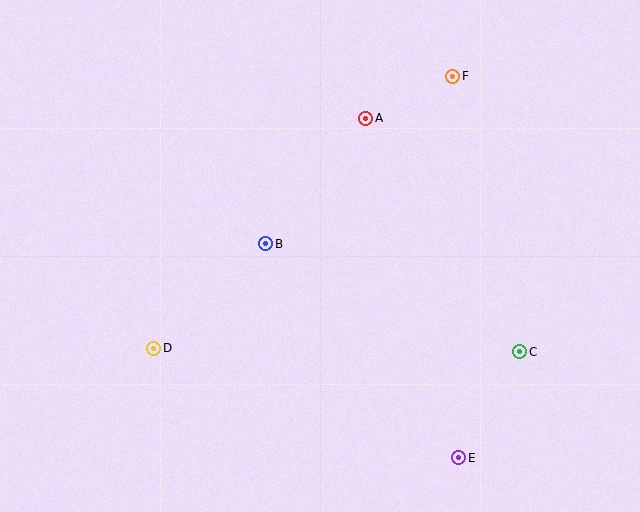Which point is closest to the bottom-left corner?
Point D is closest to the bottom-left corner.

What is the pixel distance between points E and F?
The distance between E and F is 381 pixels.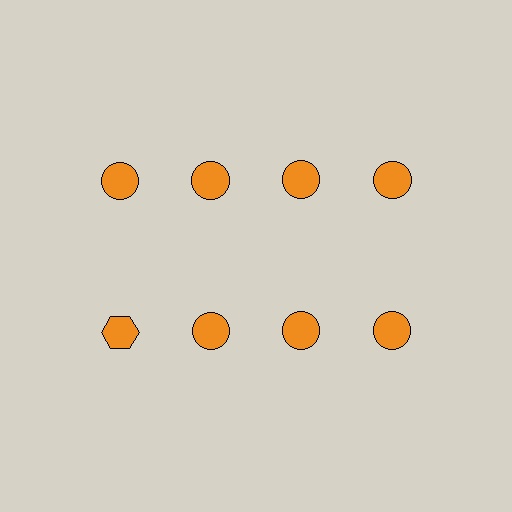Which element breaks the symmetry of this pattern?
The orange hexagon in the second row, leftmost column breaks the symmetry. All other shapes are orange circles.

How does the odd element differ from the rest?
It has a different shape: hexagon instead of circle.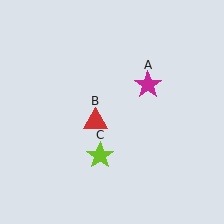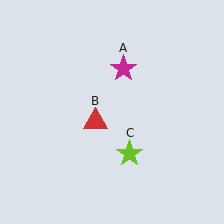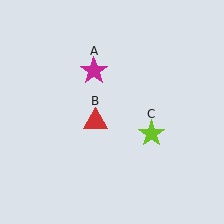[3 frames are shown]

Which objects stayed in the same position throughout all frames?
Red triangle (object B) remained stationary.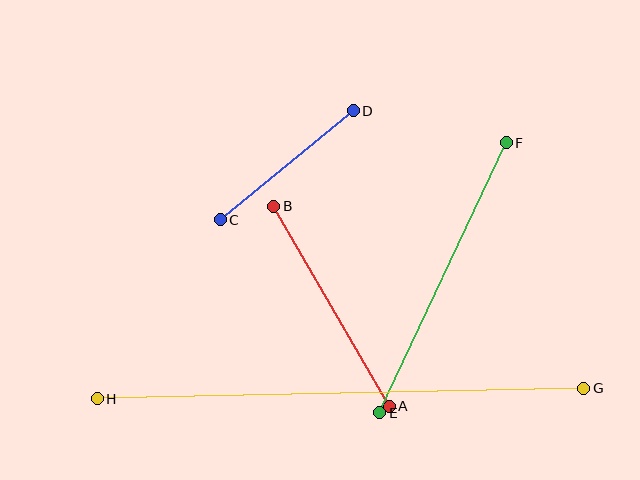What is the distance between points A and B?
The distance is approximately 231 pixels.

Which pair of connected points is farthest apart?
Points G and H are farthest apart.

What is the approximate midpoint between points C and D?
The midpoint is at approximately (287, 165) pixels.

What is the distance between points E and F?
The distance is approximately 298 pixels.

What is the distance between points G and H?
The distance is approximately 486 pixels.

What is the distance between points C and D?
The distance is approximately 172 pixels.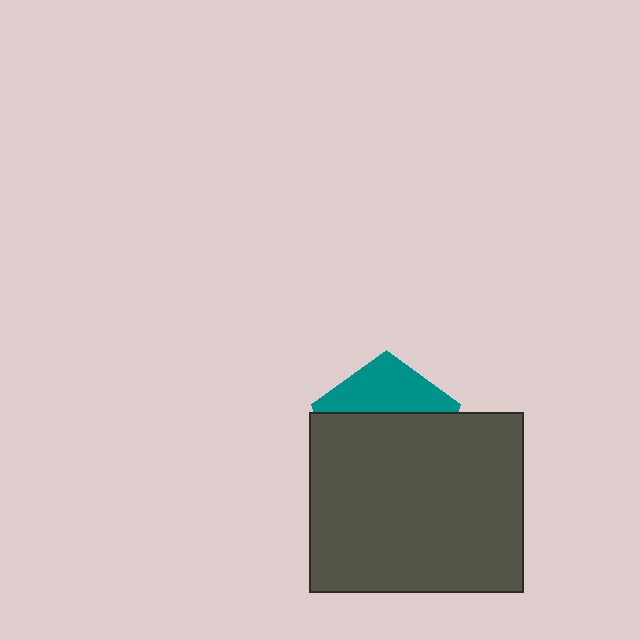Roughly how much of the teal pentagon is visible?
A small part of it is visible (roughly 35%).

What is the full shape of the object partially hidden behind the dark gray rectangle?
The partially hidden object is a teal pentagon.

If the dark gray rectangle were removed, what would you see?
You would see the complete teal pentagon.